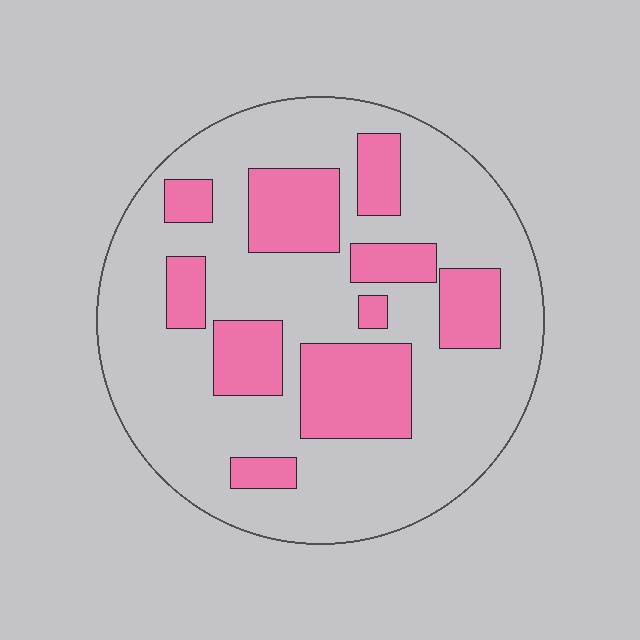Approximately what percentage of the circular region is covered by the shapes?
Approximately 30%.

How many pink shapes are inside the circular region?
10.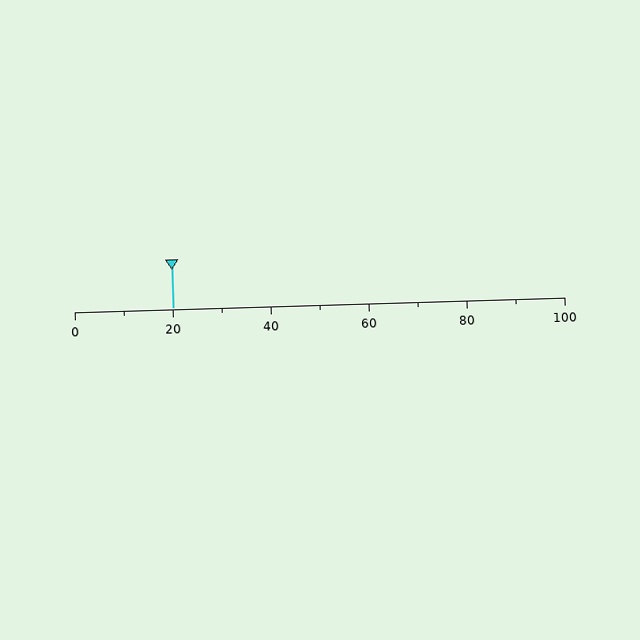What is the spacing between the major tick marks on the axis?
The major ticks are spaced 20 apart.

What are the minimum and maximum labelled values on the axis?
The axis runs from 0 to 100.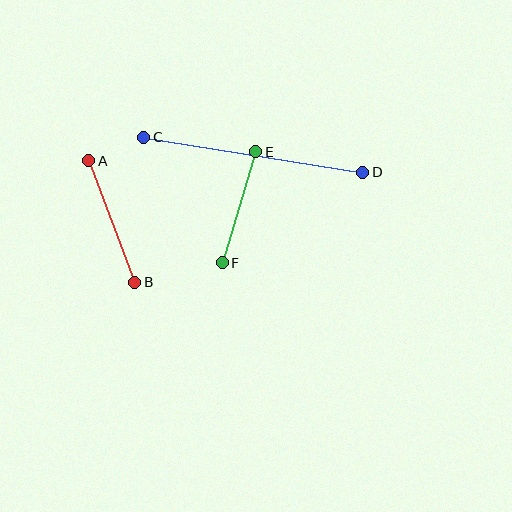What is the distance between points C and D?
The distance is approximately 222 pixels.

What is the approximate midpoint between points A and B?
The midpoint is at approximately (112, 222) pixels.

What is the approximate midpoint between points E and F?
The midpoint is at approximately (239, 207) pixels.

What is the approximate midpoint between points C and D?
The midpoint is at approximately (253, 155) pixels.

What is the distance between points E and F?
The distance is approximately 116 pixels.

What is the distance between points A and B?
The distance is approximately 130 pixels.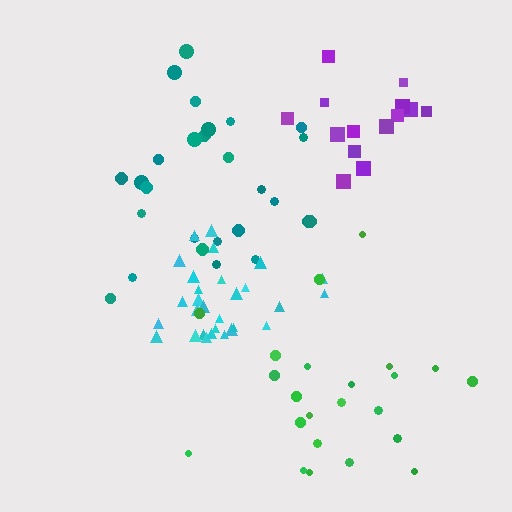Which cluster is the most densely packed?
Cyan.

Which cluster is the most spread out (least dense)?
Green.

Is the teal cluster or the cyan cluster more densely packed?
Cyan.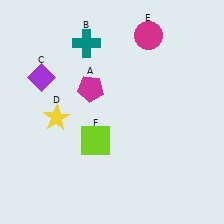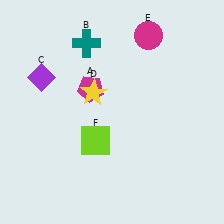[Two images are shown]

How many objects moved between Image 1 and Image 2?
1 object moved between the two images.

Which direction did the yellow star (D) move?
The yellow star (D) moved right.